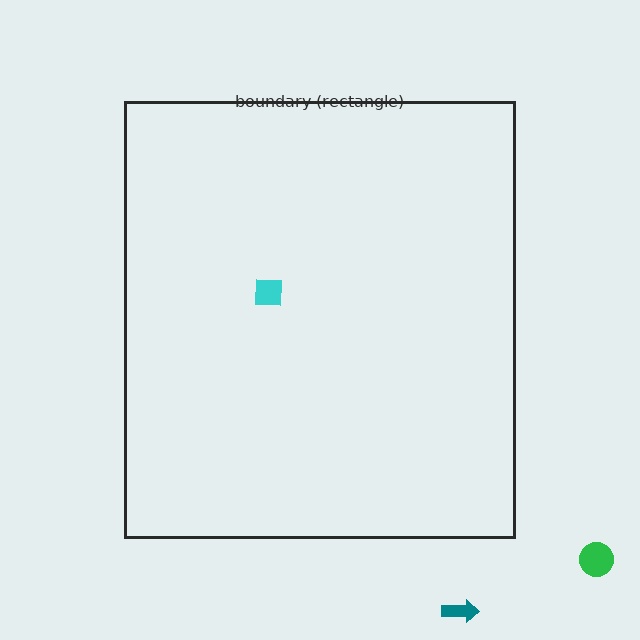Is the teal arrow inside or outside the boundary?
Outside.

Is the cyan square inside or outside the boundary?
Inside.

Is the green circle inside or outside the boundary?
Outside.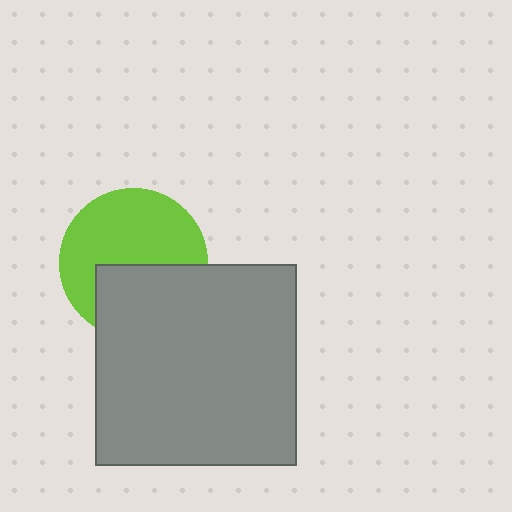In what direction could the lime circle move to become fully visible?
The lime circle could move up. That would shift it out from behind the gray square entirely.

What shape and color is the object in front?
The object in front is a gray square.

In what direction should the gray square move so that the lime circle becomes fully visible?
The gray square should move down. That is the shortest direction to clear the overlap and leave the lime circle fully visible.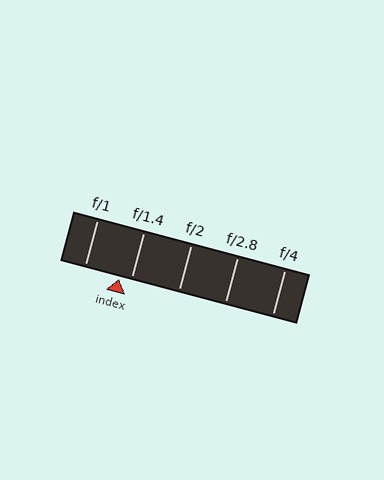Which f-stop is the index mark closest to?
The index mark is closest to f/1.4.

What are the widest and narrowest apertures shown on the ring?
The widest aperture shown is f/1 and the narrowest is f/4.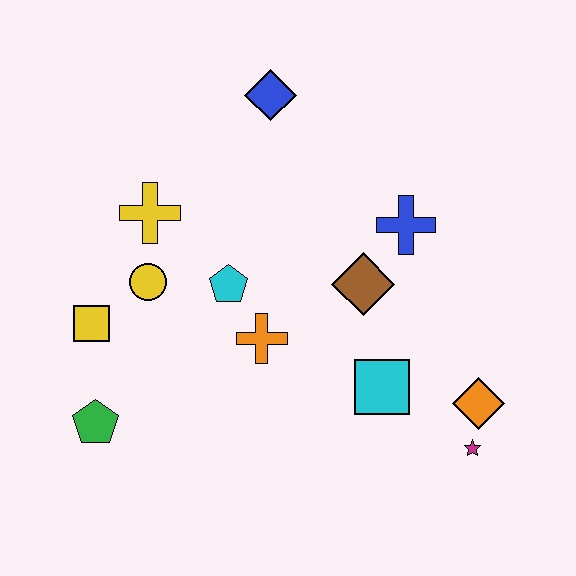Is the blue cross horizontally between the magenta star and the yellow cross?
Yes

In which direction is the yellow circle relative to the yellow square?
The yellow circle is to the right of the yellow square.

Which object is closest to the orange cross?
The cyan pentagon is closest to the orange cross.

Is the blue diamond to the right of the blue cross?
No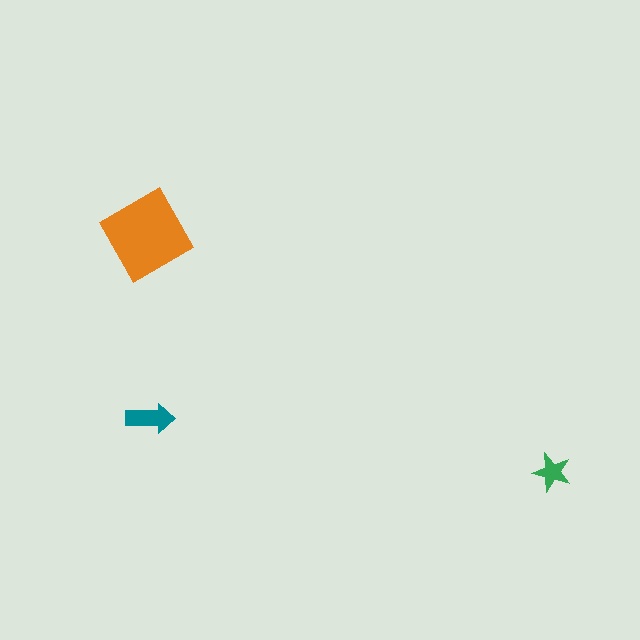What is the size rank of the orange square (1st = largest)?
1st.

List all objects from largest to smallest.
The orange square, the teal arrow, the green star.